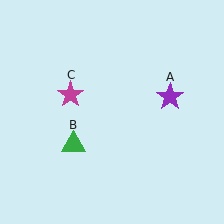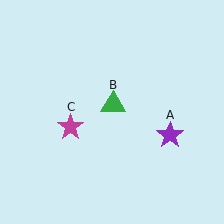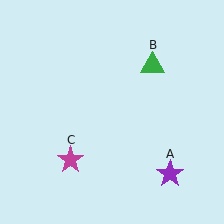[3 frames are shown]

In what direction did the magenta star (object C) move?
The magenta star (object C) moved down.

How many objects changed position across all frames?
3 objects changed position: purple star (object A), green triangle (object B), magenta star (object C).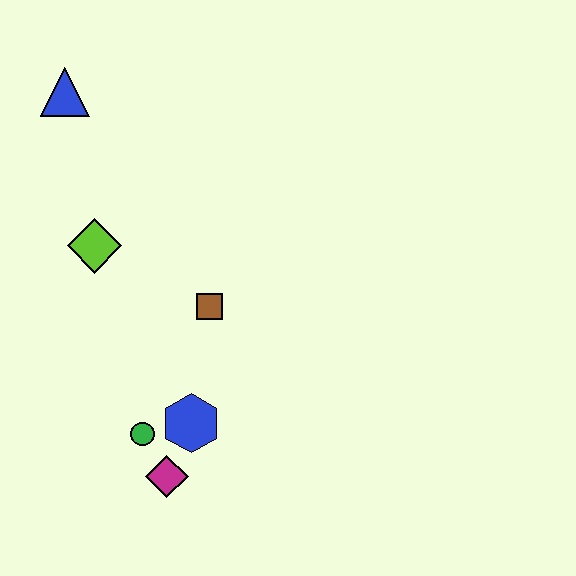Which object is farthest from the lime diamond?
The magenta diamond is farthest from the lime diamond.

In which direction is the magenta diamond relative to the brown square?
The magenta diamond is below the brown square.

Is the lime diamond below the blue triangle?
Yes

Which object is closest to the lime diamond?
The brown square is closest to the lime diamond.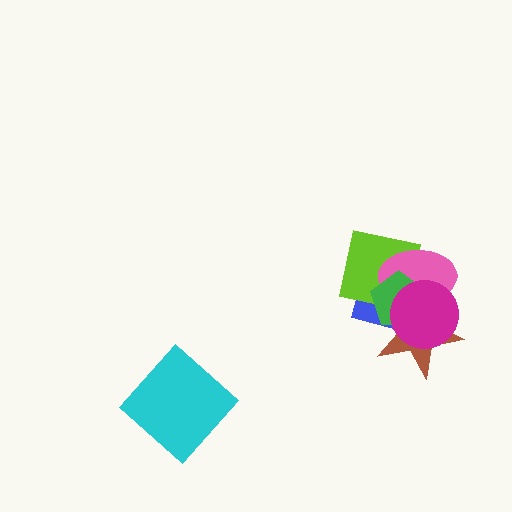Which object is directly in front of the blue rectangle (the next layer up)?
The lime square is directly in front of the blue rectangle.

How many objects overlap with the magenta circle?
4 objects overlap with the magenta circle.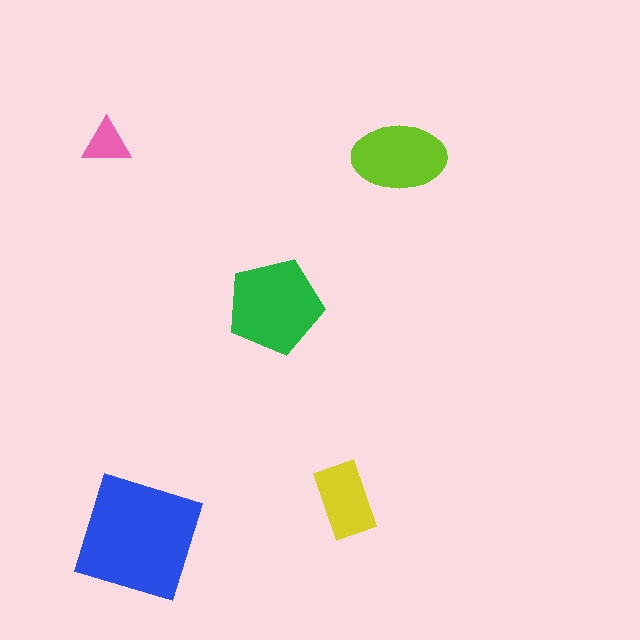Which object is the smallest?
The pink triangle.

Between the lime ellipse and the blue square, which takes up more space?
The blue square.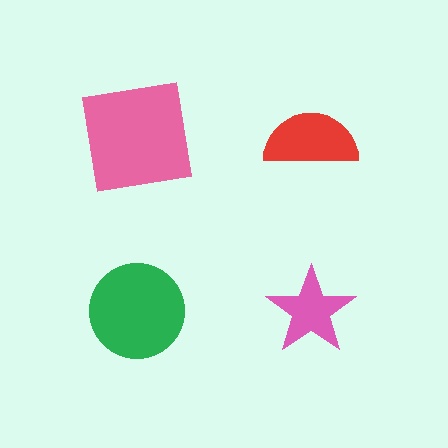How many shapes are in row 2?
2 shapes.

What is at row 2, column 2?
A pink star.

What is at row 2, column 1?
A green circle.